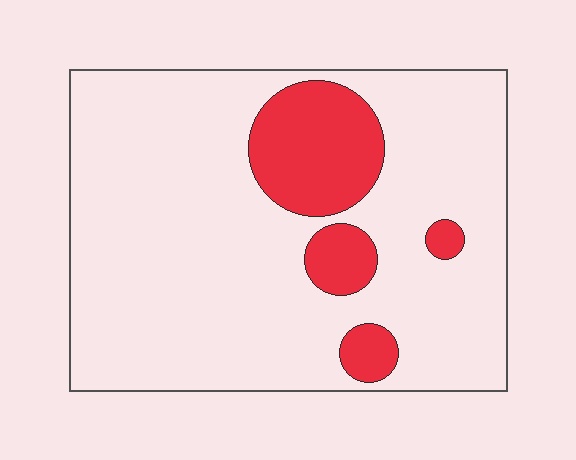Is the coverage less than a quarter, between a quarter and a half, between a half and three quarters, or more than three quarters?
Less than a quarter.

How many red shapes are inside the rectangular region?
4.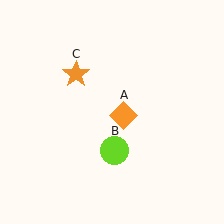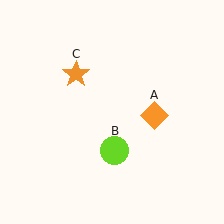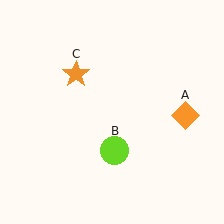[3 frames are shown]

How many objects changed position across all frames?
1 object changed position: orange diamond (object A).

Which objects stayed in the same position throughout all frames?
Lime circle (object B) and orange star (object C) remained stationary.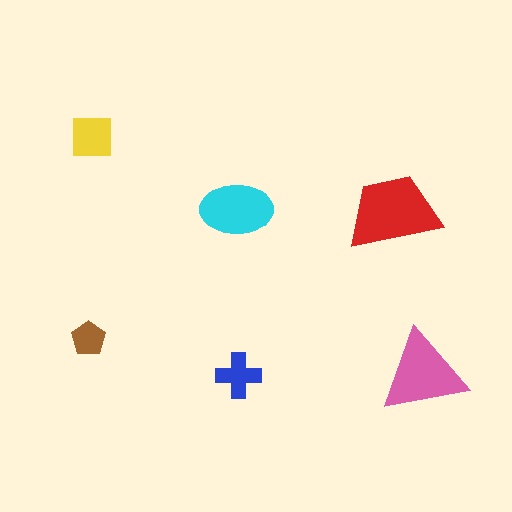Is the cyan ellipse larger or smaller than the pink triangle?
Smaller.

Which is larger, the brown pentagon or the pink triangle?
The pink triangle.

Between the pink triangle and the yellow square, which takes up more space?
The pink triangle.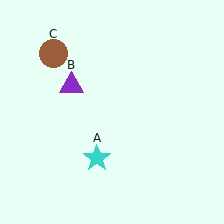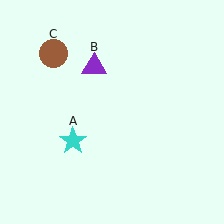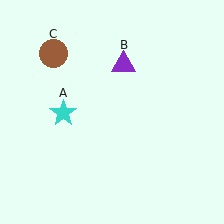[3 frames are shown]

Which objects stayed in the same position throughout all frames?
Brown circle (object C) remained stationary.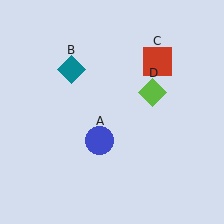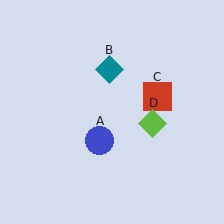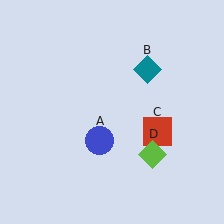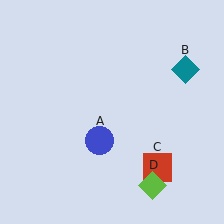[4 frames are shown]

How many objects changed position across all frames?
3 objects changed position: teal diamond (object B), red square (object C), lime diamond (object D).